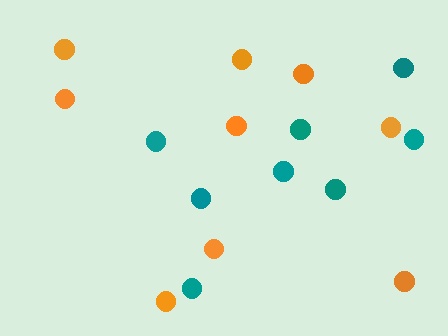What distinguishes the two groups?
There are 2 groups: one group of orange circles (9) and one group of teal circles (8).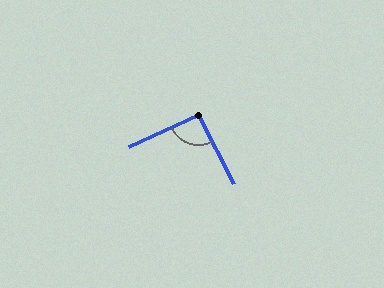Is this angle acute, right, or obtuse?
It is approximately a right angle.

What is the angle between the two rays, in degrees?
Approximately 92 degrees.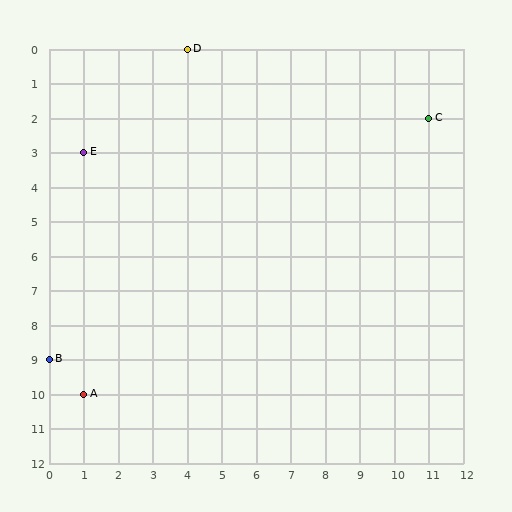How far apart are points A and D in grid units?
Points A and D are 3 columns and 10 rows apart (about 10.4 grid units diagonally).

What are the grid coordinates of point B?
Point B is at grid coordinates (0, 9).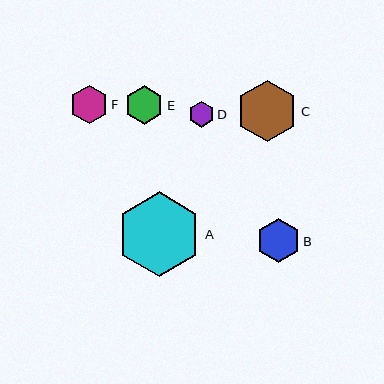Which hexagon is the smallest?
Hexagon D is the smallest with a size of approximately 25 pixels.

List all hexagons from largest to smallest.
From largest to smallest: A, C, B, F, E, D.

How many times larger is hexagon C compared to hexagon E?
Hexagon C is approximately 1.6 times the size of hexagon E.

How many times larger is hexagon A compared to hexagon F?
Hexagon A is approximately 2.2 times the size of hexagon F.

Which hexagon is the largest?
Hexagon A is the largest with a size of approximately 85 pixels.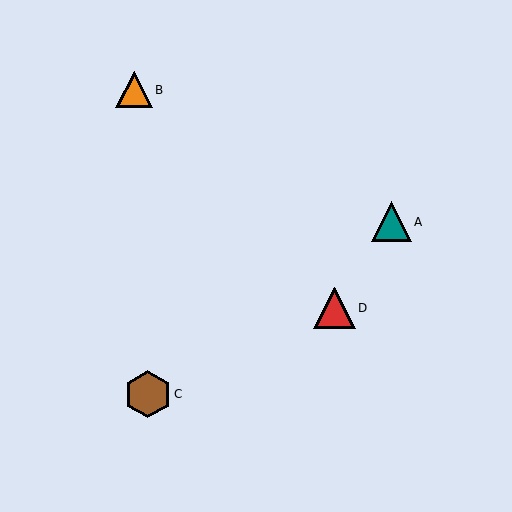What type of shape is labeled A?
Shape A is a teal triangle.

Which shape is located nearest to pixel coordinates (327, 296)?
The red triangle (labeled D) at (334, 308) is nearest to that location.